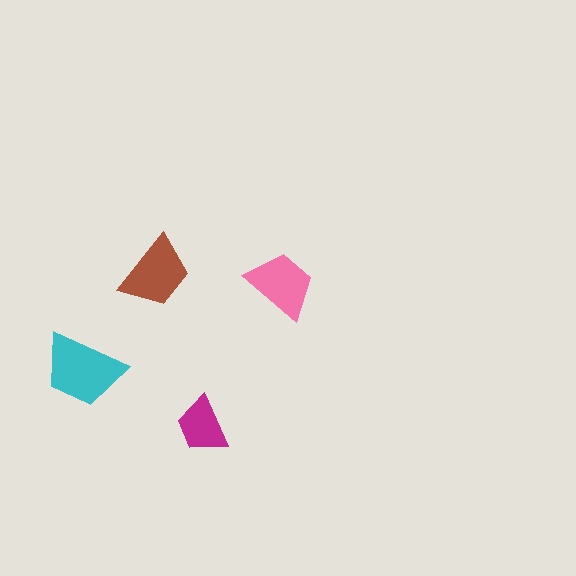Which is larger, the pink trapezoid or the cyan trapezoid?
The cyan one.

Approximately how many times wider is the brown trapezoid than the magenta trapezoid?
About 1.5 times wider.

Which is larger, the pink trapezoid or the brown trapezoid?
The brown one.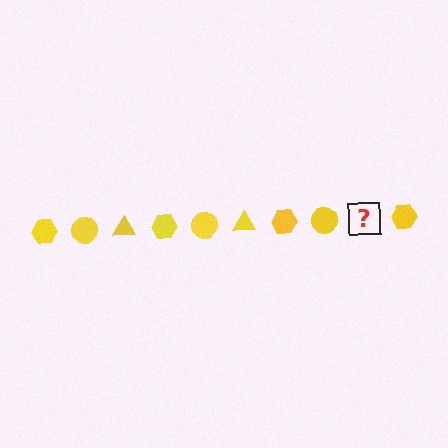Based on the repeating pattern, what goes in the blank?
The blank should be a yellow triangle.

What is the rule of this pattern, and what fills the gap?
The rule is that the pattern cycles through hexagon, circle, triangle shapes in yellow. The gap should be filled with a yellow triangle.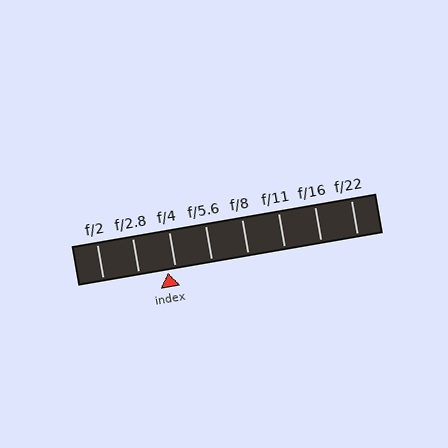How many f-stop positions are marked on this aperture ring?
There are 8 f-stop positions marked.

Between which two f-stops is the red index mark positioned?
The index mark is between f/2.8 and f/4.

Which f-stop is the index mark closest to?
The index mark is closest to f/4.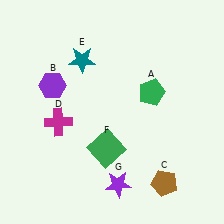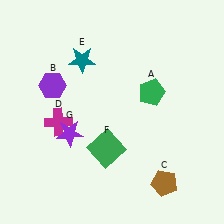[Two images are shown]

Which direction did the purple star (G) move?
The purple star (G) moved up.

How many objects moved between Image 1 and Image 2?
1 object moved between the two images.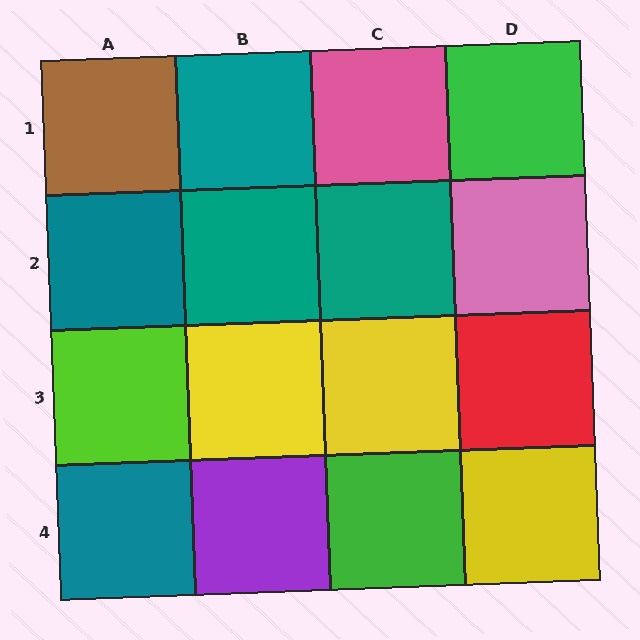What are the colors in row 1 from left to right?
Brown, teal, pink, green.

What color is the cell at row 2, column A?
Teal.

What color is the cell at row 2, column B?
Teal.